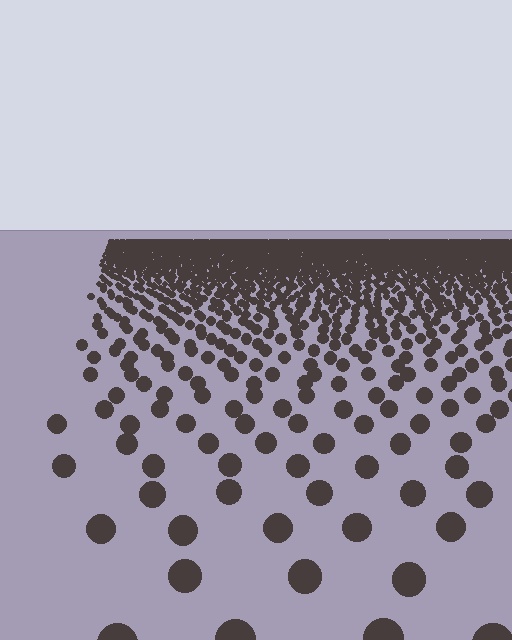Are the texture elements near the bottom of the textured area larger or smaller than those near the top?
Larger. Near the bottom, elements are closer to the viewer and appear at a bigger on-screen size.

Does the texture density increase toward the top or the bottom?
Density increases toward the top.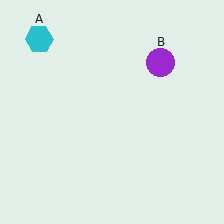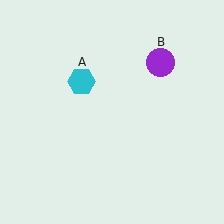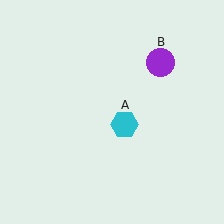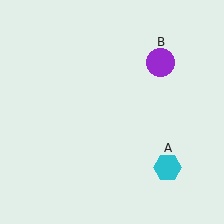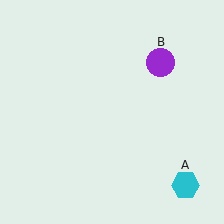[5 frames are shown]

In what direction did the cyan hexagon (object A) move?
The cyan hexagon (object A) moved down and to the right.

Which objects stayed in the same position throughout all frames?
Purple circle (object B) remained stationary.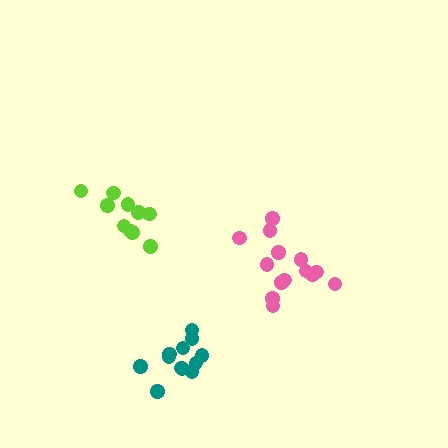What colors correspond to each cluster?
The clusters are colored: pink, lime, teal.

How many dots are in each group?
Group 1: 14 dots, Group 2: 10 dots, Group 3: 12 dots (36 total).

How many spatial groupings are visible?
There are 3 spatial groupings.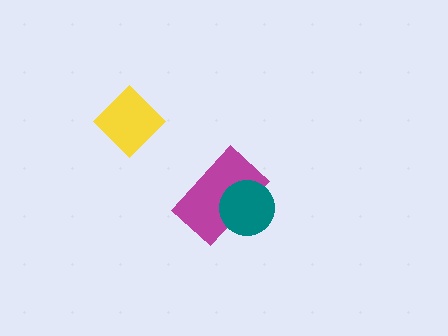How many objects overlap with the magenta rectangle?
1 object overlaps with the magenta rectangle.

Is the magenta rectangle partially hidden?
Yes, it is partially covered by another shape.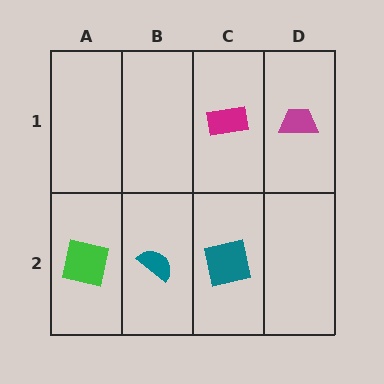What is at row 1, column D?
A magenta trapezoid.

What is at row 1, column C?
A magenta rectangle.